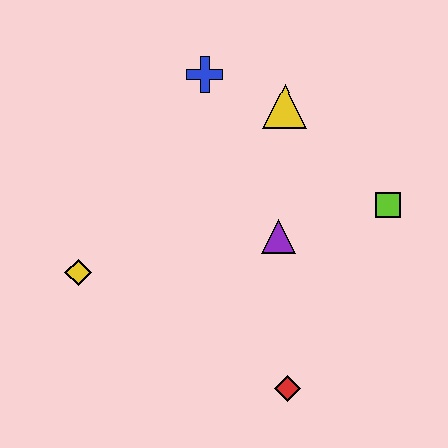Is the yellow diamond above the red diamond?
Yes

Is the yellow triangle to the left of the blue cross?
No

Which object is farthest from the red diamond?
The blue cross is farthest from the red diamond.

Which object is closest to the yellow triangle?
The blue cross is closest to the yellow triangle.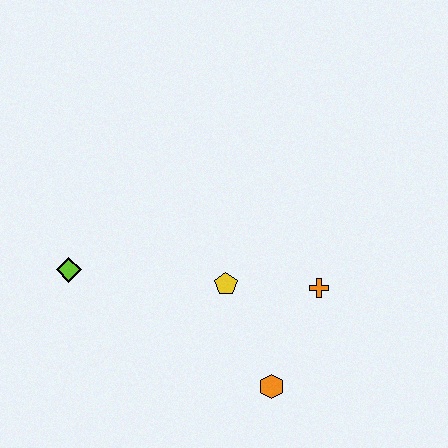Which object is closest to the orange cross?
The yellow pentagon is closest to the orange cross.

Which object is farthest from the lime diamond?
The orange cross is farthest from the lime diamond.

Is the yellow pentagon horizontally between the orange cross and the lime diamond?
Yes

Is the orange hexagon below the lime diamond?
Yes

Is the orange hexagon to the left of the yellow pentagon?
No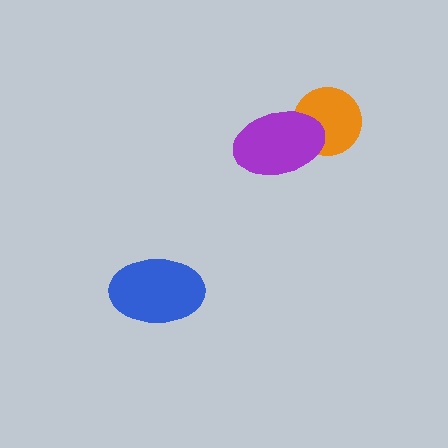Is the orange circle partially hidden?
Yes, it is partially covered by another shape.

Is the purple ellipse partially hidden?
No, no other shape covers it.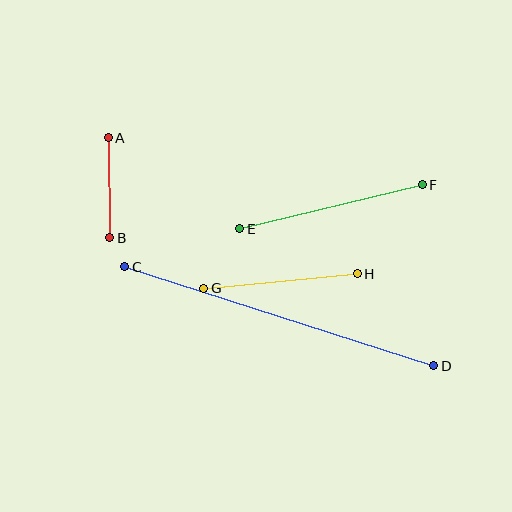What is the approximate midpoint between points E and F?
The midpoint is at approximately (331, 207) pixels.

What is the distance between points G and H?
The distance is approximately 154 pixels.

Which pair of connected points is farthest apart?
Points C and D are farthest apart.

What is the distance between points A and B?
The distance is approximately 100 pixels.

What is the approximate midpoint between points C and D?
The midpoint is at approximately (279, 316) pixels.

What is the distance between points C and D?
The distance is approximately 325 pixels.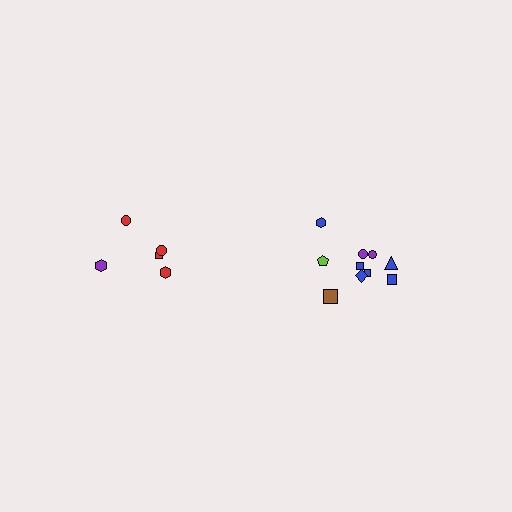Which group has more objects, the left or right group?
The right group.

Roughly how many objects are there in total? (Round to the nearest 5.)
Roughly 15 objects in total.